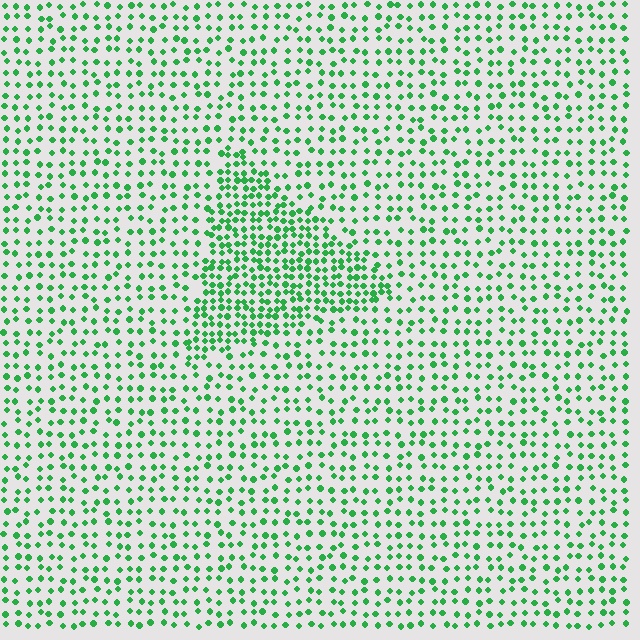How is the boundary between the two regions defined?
The boundary is defined by a change in element density (approximately 2.0x ratio). All elements are the same color, size, and shape.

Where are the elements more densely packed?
The elements are more densely packed inside the triangle boundary.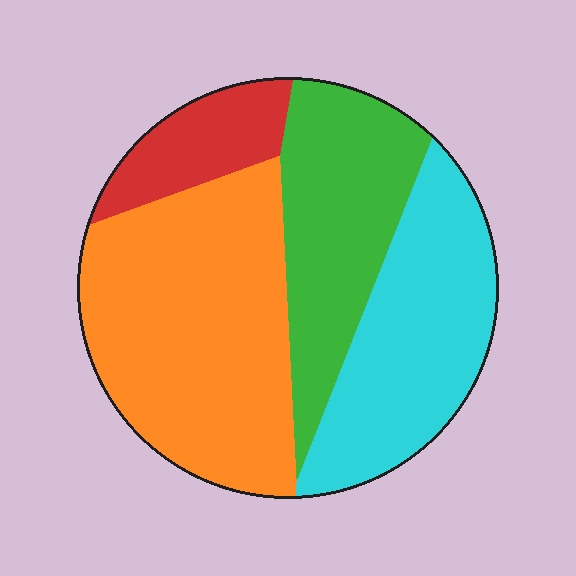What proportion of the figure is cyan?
Cyan takes up about one quarter (1/4) of the figure.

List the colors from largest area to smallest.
From largest to smallest: orange, cyan, green, red.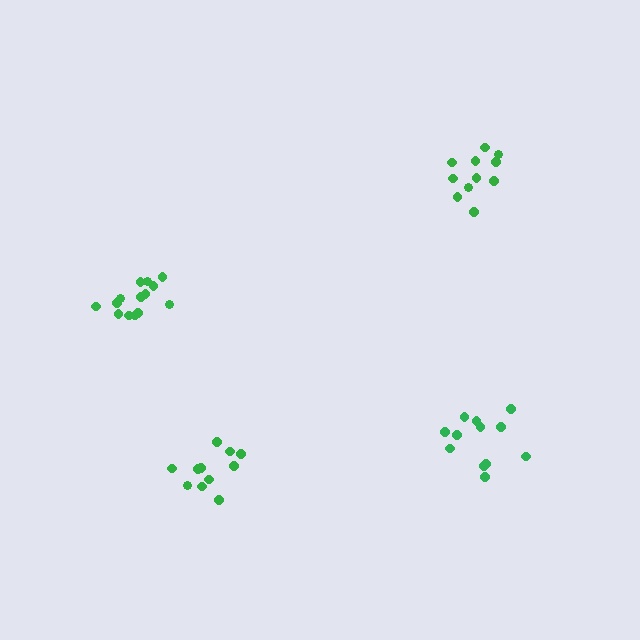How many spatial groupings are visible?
There are 4 spatial groupings.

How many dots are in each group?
Group 1: 11 dots, Group 2: 12 dots, Group 3: 11 dots, Group 4: 14 dots (48 total).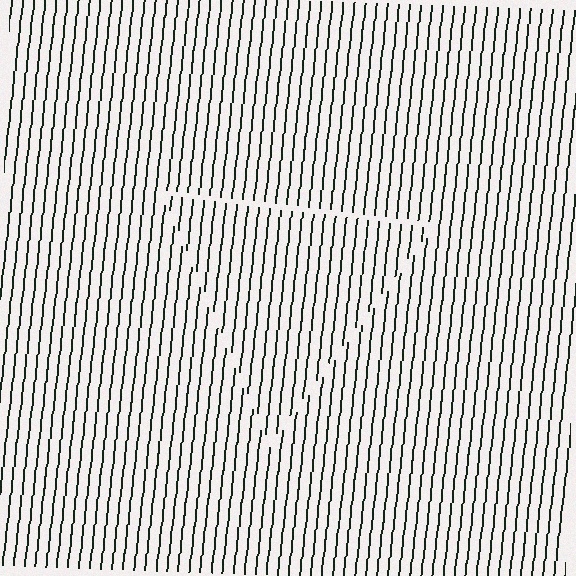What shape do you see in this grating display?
An illusory triangle. The interior of the shape contains the same grating, shifted by half a period — the contour is defined by the phase discontinuity where line-ends from the inner and outer gratings abut.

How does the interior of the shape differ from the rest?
The interior of the shape contains the same grating, shifted by half a period — the contour is defined by the phase discontinuity where line-ends from the inner and outer gratings abut.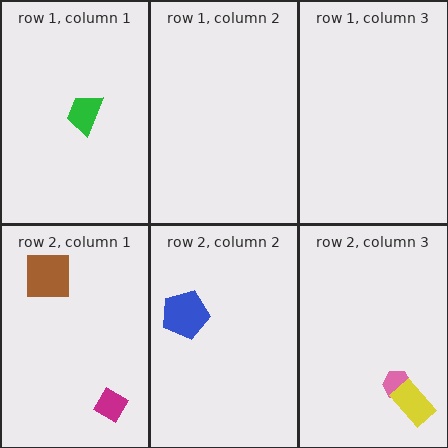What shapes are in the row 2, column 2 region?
The blue pentagon.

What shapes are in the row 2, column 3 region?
The pink hexagon, the yellow rectangle.